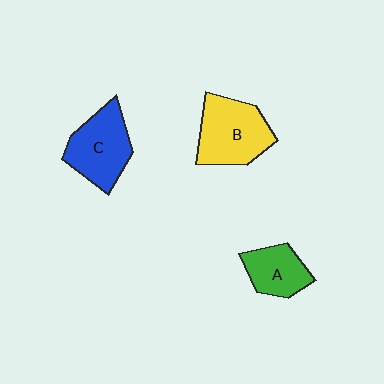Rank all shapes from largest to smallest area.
From largest to smallest: B (yellow), C (blue), A (green).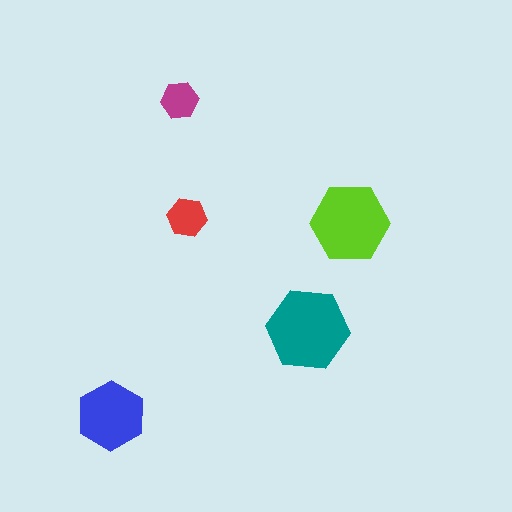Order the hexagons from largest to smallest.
the teal one, the lime one, the blue one, the red one, the magenta one.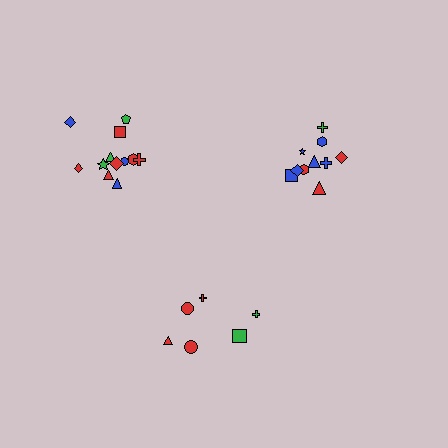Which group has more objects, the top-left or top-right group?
The top-left group.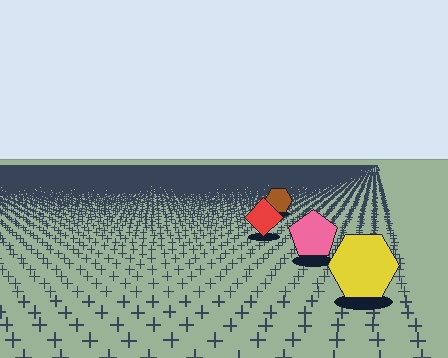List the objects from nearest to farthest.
From nearest to farthest: the yellow hexagon, the pink pentagon, the red diamond, the brown hexagon.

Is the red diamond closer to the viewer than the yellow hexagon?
No. The yellow hexagon is closer — you can tell from the texture gradient: the ground texture is coarser near it.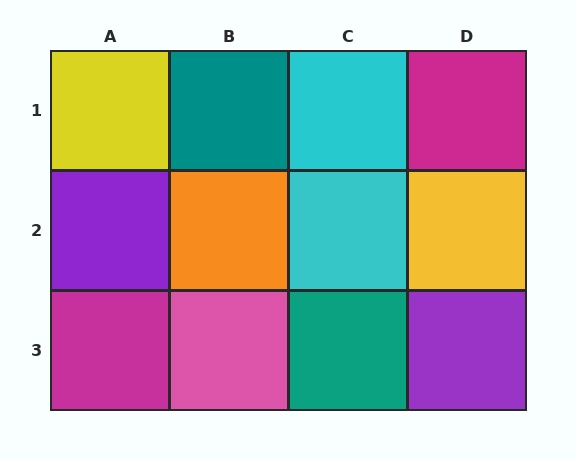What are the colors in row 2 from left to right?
Purple, orange, cyan, yellow.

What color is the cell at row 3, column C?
Teal.